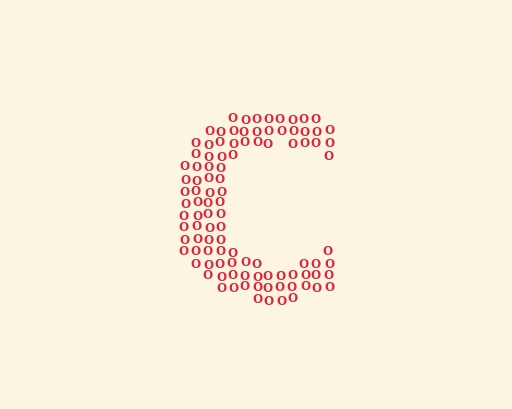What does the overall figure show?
The overall figure shows the letter C.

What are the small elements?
The small elements are letter O's.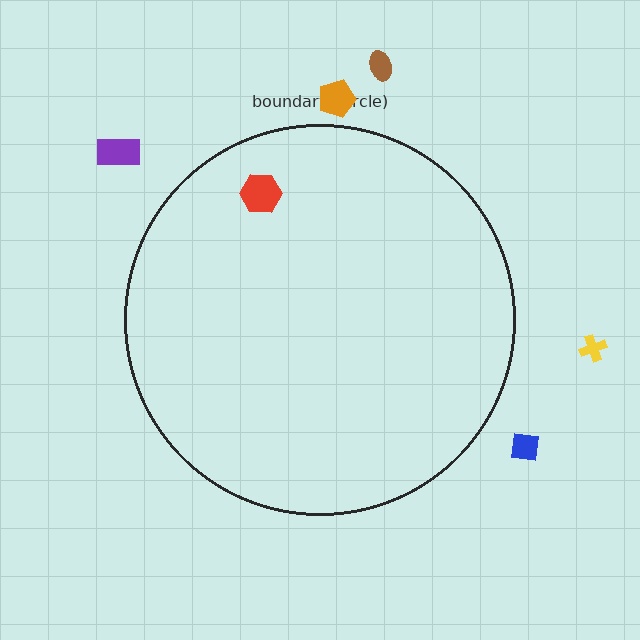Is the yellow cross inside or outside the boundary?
Outside.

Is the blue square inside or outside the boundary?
Outside.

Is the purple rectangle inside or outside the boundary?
Outside.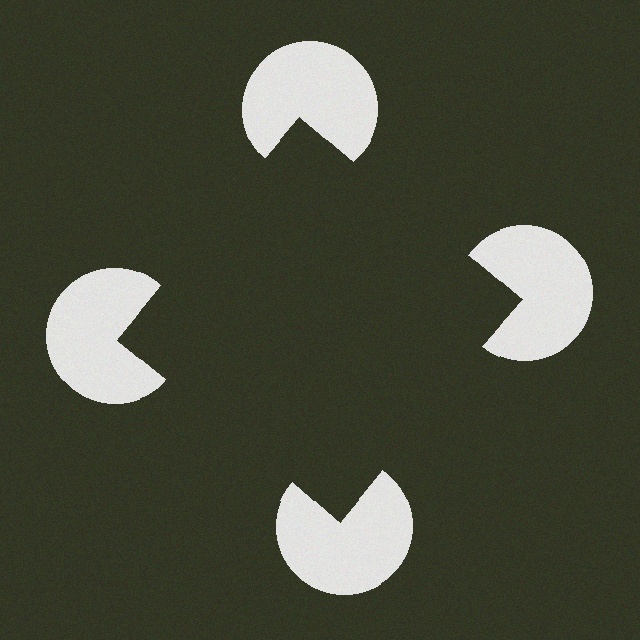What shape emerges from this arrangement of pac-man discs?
An illusory square — its edges are inferred from the aligned wedge cuts in the pac-man discs, not physically drawn.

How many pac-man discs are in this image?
There are 4 — one at each vertex of the illusory square.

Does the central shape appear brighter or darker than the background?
It typically appears slightly darker than the background, even though no actual brightness change is drawn.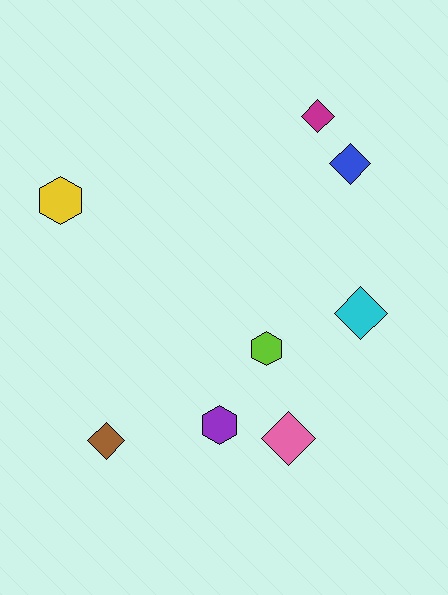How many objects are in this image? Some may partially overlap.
There are 8 objects.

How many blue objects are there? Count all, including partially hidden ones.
There is 1 blue object.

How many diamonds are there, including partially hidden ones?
There are 5 diamonds.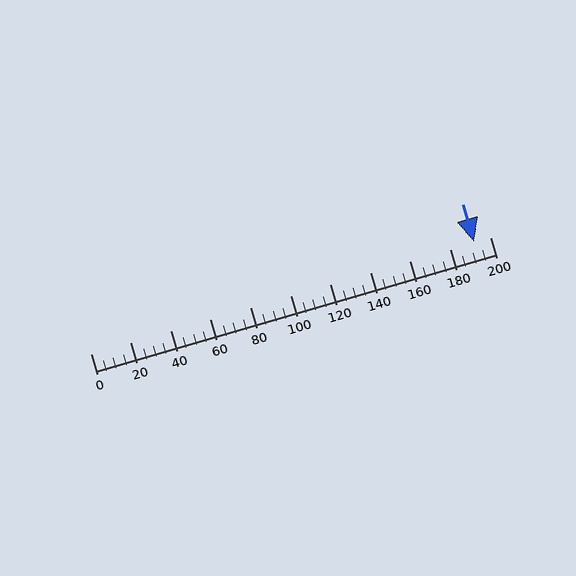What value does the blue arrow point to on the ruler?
The blue arrow points to approximately 192.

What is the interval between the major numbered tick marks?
The major tick marks are spaced 20 units apart.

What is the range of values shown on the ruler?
The ruler shows values from 0 to 200.